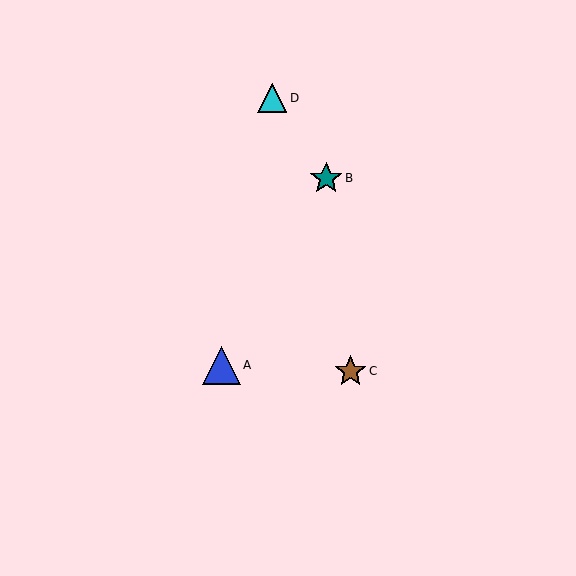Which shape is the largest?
The blue triangle (labeled A) is the largest.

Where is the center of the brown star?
The center of the brown star is at (350, 371).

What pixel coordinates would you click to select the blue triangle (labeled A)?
Click at (221, 365) to select the blue triangle A.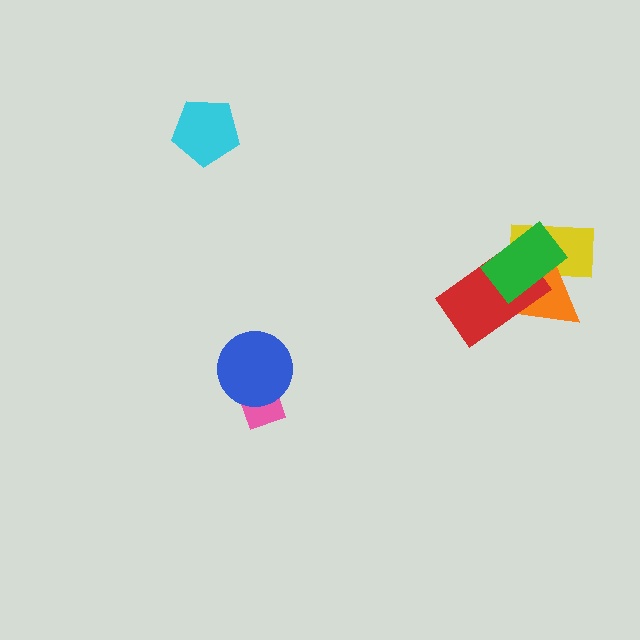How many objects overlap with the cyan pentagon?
0 objects overlap with the cyan pentagon.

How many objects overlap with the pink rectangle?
1 object overlaps with the pink rectangle.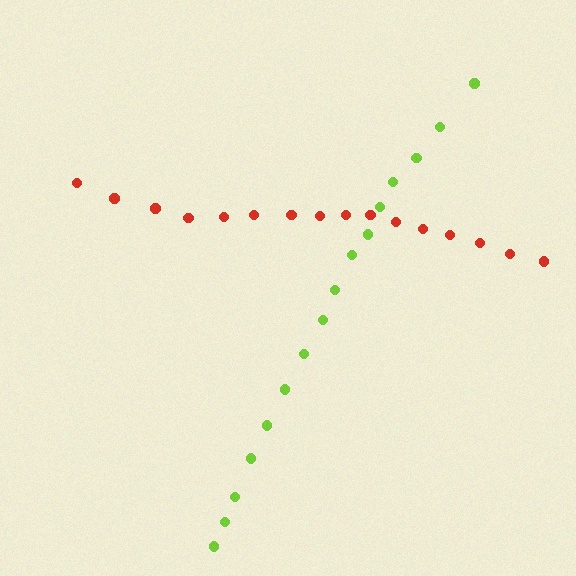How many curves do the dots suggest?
There are 2 distinct paths.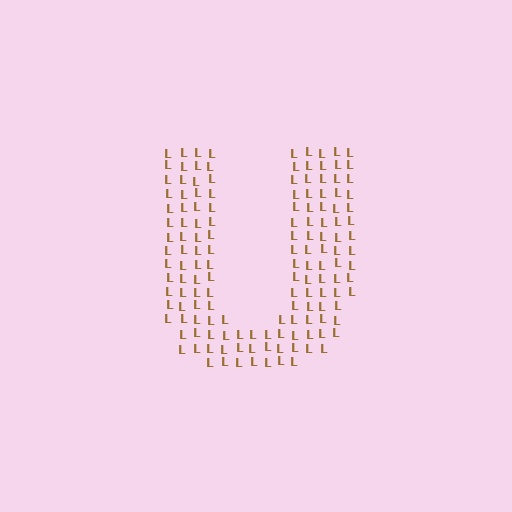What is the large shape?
The large shape is the letter U.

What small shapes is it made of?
It is made of small letter L's.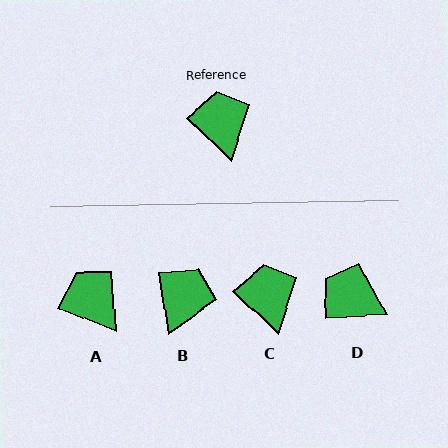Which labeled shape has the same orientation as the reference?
C.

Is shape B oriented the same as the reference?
No, it is off by about 37 degrees.